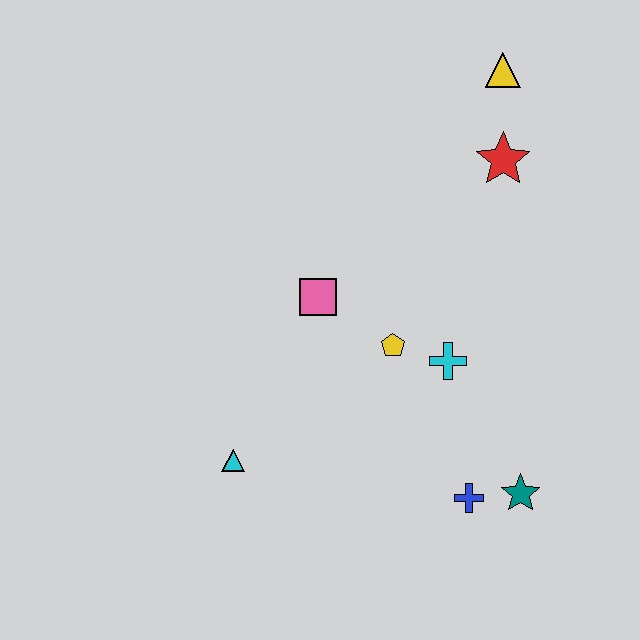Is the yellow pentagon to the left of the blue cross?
Yes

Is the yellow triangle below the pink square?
No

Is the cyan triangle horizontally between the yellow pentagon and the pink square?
No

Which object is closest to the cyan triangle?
The pink square is closest to the cyan triangle.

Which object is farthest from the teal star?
The yellow triangle is farthest from the teal star.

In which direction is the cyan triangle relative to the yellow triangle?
The cyan triangle is below the yellow triangle.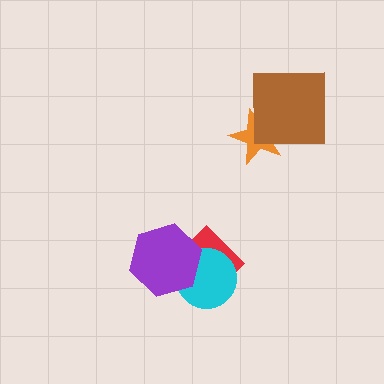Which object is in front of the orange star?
The brown square is in front of the orange star.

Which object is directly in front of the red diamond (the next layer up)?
The cyan circle is directly in front of the red diamond.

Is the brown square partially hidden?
No, no other shape covers it.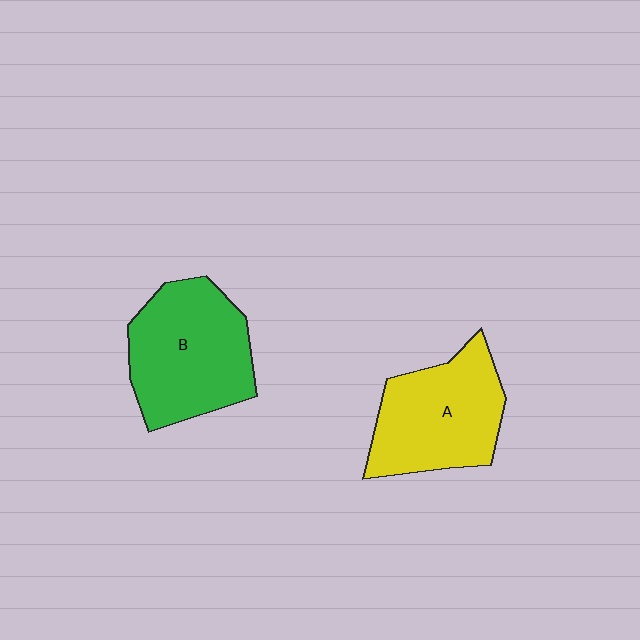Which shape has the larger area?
Shape B (green).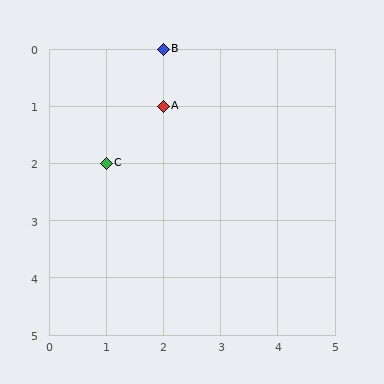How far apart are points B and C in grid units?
Points B and C are 1 column and 2 rows apart (about 2.2 grid units diagonally).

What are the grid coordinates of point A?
Point A is at grid coordinates (2, 1).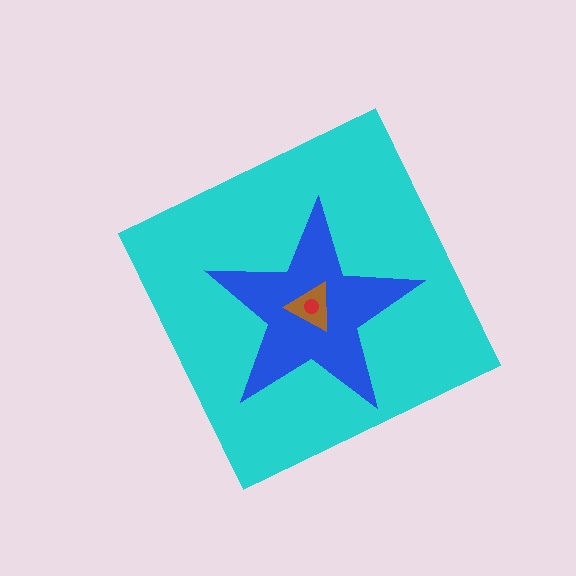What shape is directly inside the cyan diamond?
The blue star.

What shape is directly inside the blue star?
The brown triangle.